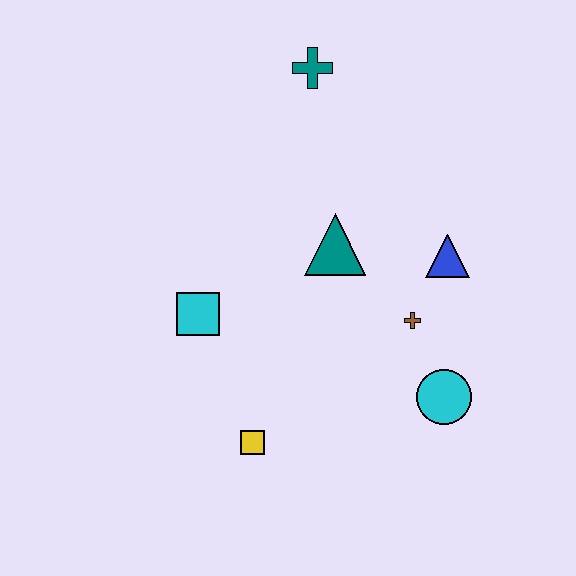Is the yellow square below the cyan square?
Yes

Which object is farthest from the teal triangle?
The yellow square is farthest from the teal triangle.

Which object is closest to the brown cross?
The blue triangle is closest to the brown cross.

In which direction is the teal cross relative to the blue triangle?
The teal cross is above the blue triangle.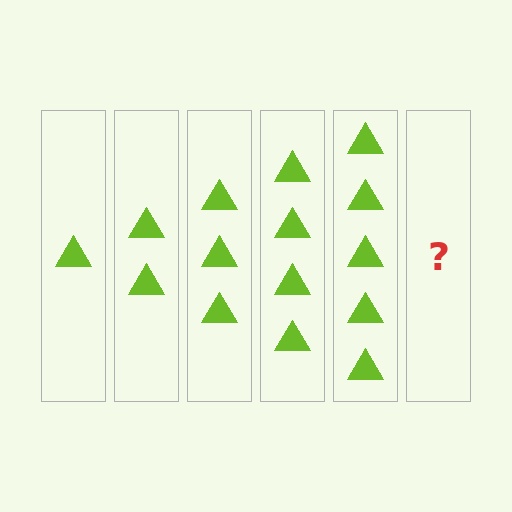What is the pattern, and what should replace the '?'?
The pattern is that each step adds one more triangle. The '?' should be 6 triangles.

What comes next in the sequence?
The next element should be 6 triangles.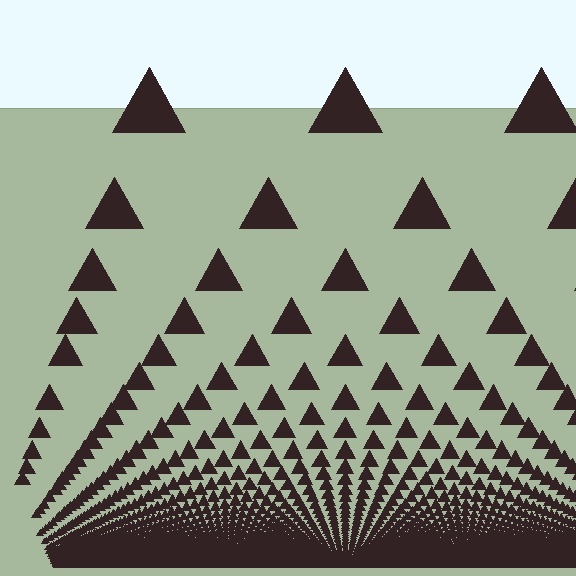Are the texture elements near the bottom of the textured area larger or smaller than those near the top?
Smaller. The gradient is inverted — elements near the bottom are smaller and denser.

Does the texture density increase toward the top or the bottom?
Density increases toward the bottom.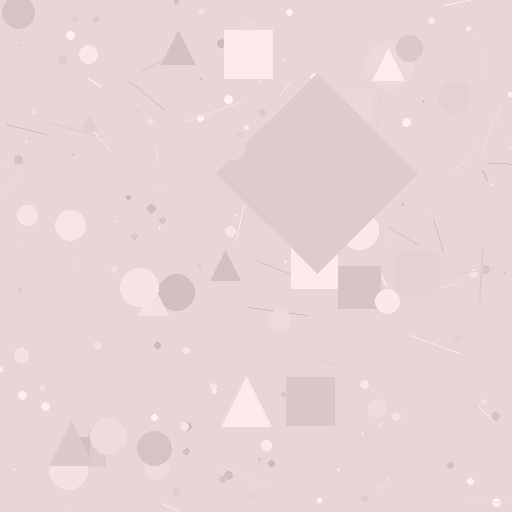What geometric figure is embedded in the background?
A diamond is embedded in the background.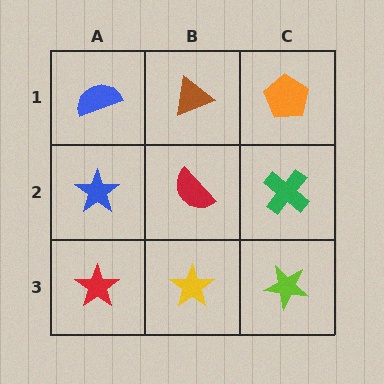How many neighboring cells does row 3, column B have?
3.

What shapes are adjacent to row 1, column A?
A blue star (row 2, column A), a brown triangle (row 1, column B).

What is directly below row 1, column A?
A blue star.